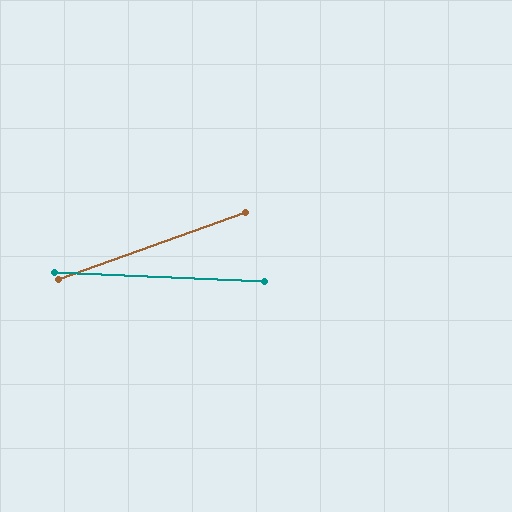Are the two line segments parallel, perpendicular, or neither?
Neither parallel nor perpendicular — they differ by about 22°.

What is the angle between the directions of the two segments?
Approximately 22 degrees.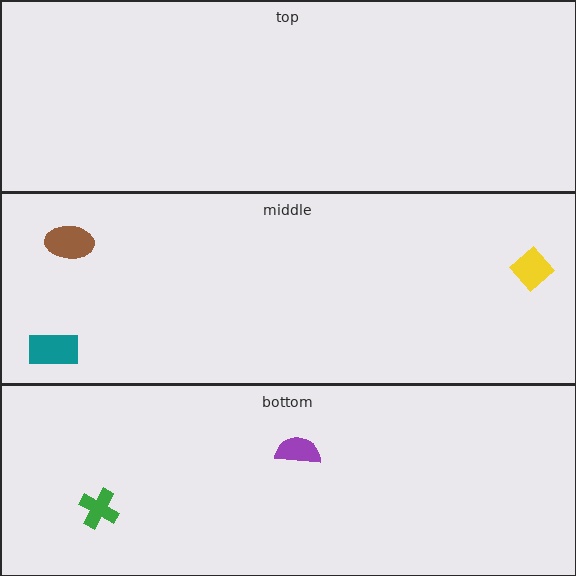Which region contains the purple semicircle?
The bottom region.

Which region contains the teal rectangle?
The middle region.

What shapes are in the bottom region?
The green cross, the purple semicircle.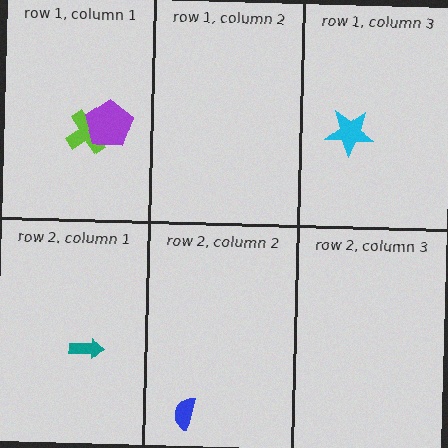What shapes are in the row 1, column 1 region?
The lime cross, the purple pentagon.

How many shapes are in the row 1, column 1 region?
2.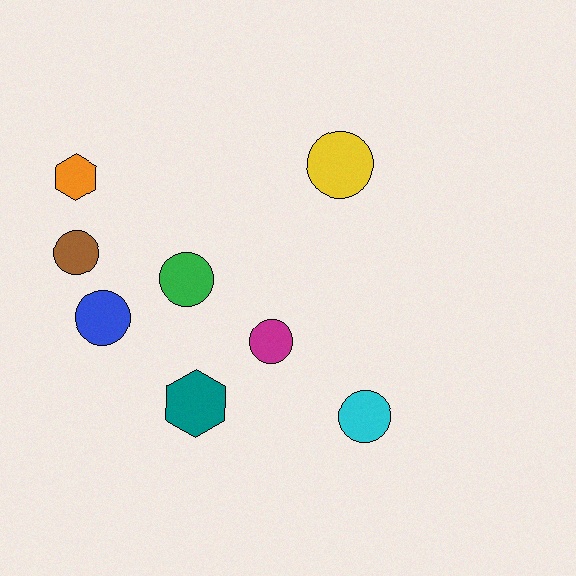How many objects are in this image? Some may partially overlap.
There are 8 objects.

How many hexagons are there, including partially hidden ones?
There are 2 hexagons.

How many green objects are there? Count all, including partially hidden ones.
There is 1 green object.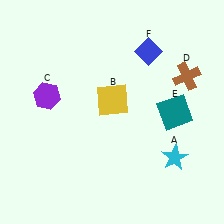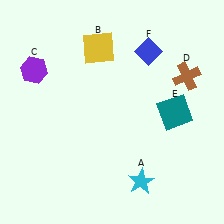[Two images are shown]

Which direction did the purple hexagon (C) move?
The purple hexagon (C) moved up.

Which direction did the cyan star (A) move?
The cyan star (A) moved left.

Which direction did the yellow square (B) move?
The yellow square (B) moved up.